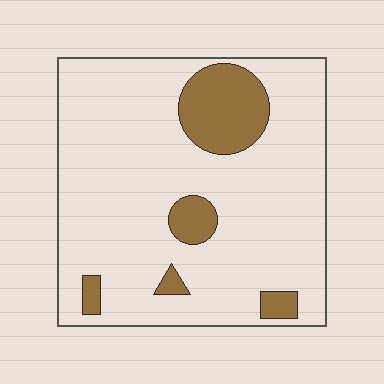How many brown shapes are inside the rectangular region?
5.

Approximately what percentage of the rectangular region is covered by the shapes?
Approximately 15%.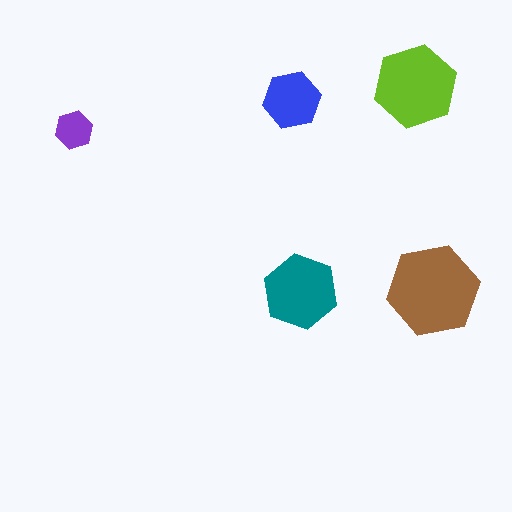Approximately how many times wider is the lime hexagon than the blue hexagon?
About 1.5 times wider.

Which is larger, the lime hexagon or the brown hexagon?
The brown one.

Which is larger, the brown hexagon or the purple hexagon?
The brown one.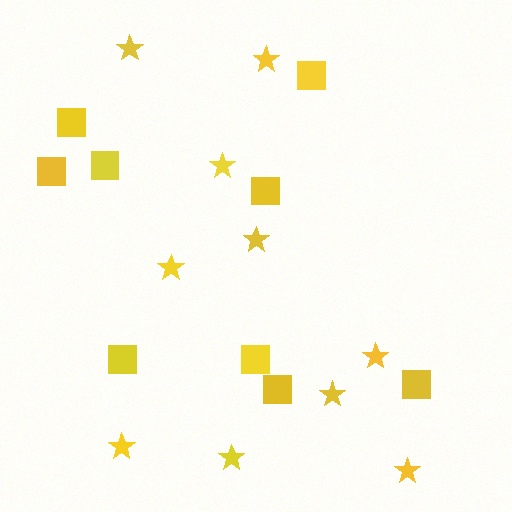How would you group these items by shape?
There are 2 groups: one group of stars (10) and one group of squares (9).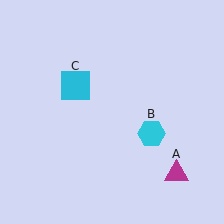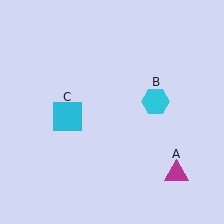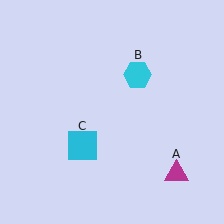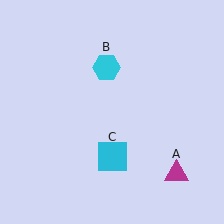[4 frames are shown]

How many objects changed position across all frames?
2 objects changed position: cyan hexagon (object B), cyan square (object C).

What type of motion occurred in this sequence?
The cyan hexagon (object B), cyan square (object C) rotated counterclockwise around the center of the scene.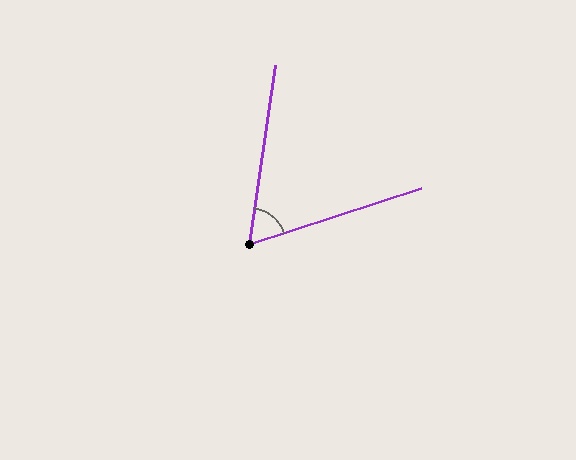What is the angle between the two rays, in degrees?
Approximately 63 degrees.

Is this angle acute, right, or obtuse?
It is acute.